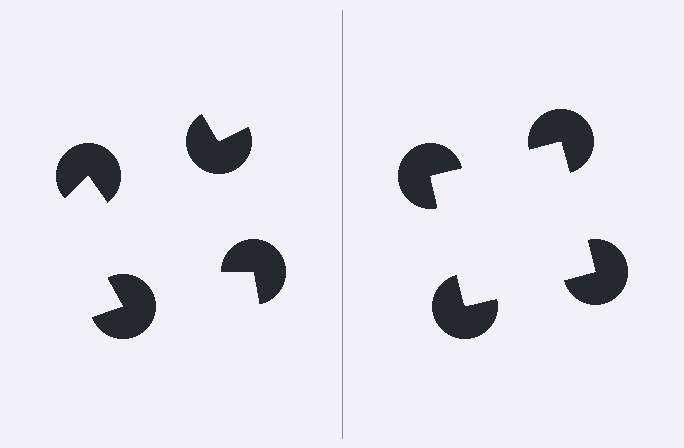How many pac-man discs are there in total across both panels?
8 — 4 on each side.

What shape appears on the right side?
An illusory square.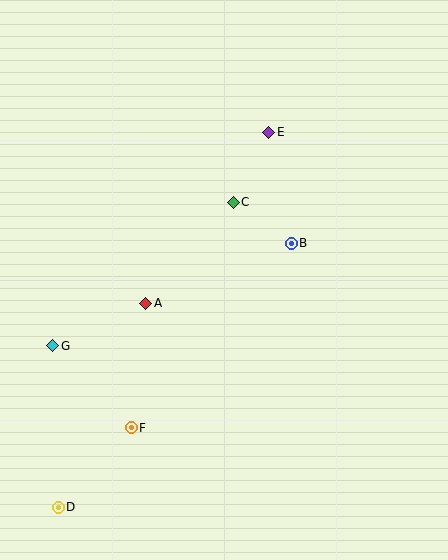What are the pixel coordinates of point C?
Point C is at (233, 202).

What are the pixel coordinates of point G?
Point G is at (53, 346).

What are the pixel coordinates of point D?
Point D is at (58, 507).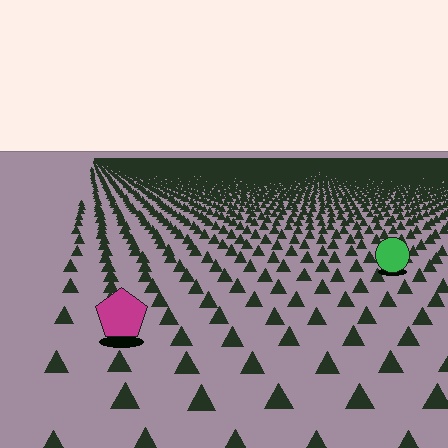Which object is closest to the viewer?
The magenta pentagon is closest. The texture marks near it are larger and more spread out.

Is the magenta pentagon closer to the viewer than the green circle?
Yes. The magenta pentagon is closer — you can tell from the texture gradient: the ground texture is coarser near it.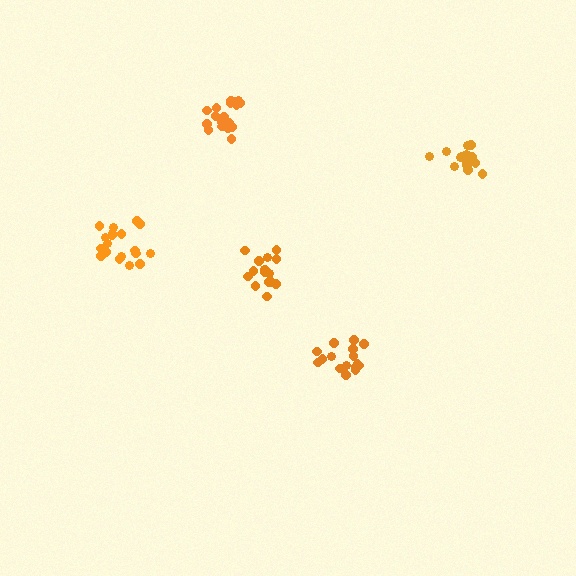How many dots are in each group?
Group 1: 16 dots, Group 2: 20 dots, Group 3: 18 dots, Group 4: 16 dots, Group 5: 15 dots (85 total).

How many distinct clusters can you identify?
There are 5 distinct clusters.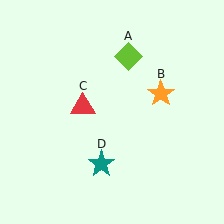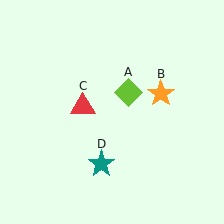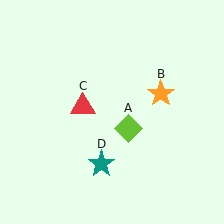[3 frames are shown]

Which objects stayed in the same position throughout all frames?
Orange star (object B) and red triangle (object C) and teal star (object D) remained stationary.